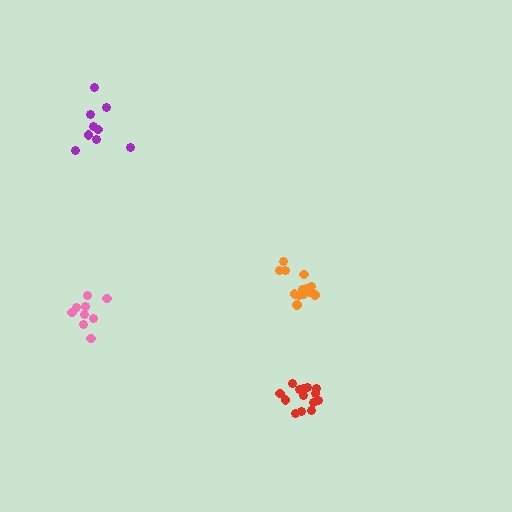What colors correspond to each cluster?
The clusters are colored: orange, purple, pink, red.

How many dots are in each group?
Group 1: 14 dots, Group 2: 9 dots, Group 3: 9 dots, Group 4: 14 dots (46 total).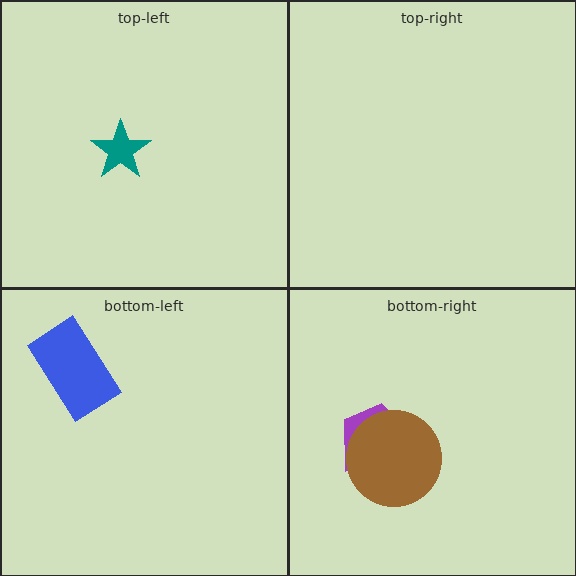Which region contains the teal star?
The top-left region.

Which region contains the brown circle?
The bottom-right region.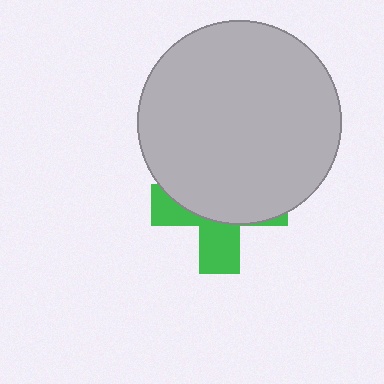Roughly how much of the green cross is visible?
A small part of it is visible (roughly 36%).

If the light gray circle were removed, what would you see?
You would see the complete green cross.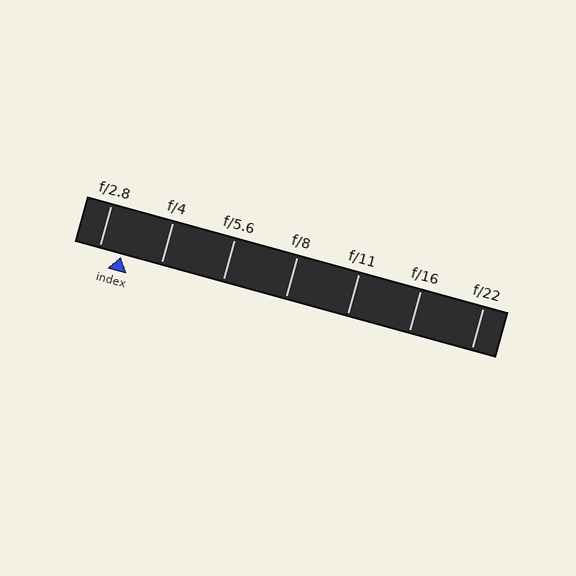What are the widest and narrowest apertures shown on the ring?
The widest aperture shown is f/2.8 and the narrowest is f/22.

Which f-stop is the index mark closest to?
The index mark is closest to f/2.8.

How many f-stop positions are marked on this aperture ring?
There are 7 f-stop positions marked.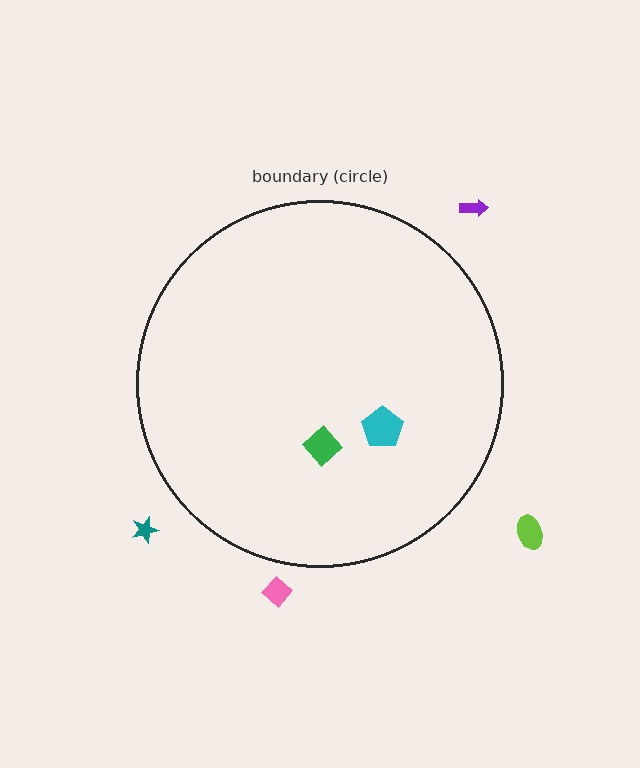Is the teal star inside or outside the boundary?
Outside.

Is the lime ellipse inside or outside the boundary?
Outside.